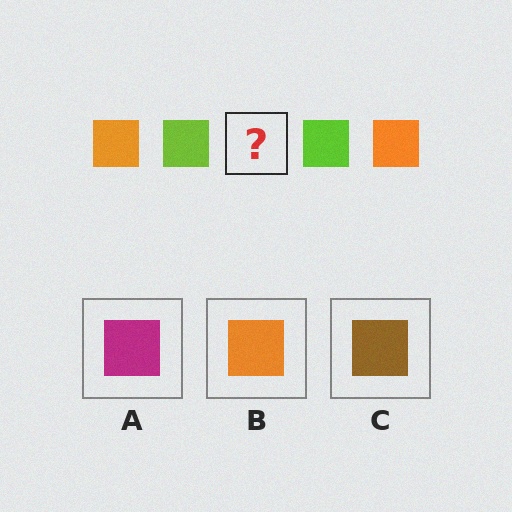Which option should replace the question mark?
Option B.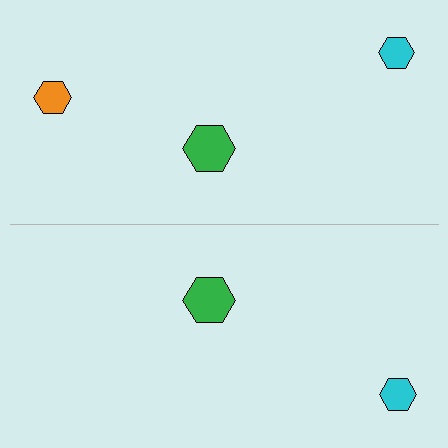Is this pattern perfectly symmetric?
No, the pattern is not perfectly symmetric. A orange hexagon is missing from the bottom side.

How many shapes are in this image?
There are 5 shapes in this image.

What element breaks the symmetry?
A orange hexagon is missing from the bottom side.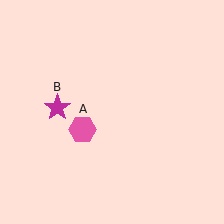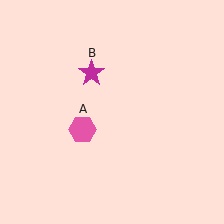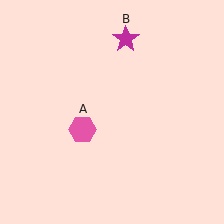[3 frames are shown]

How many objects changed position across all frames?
1 object changed position: magenta star (object B).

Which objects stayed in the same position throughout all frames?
Pink hexagon (object A) remained stationary.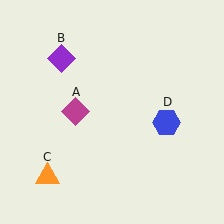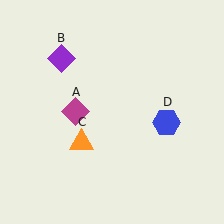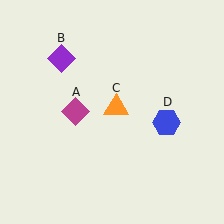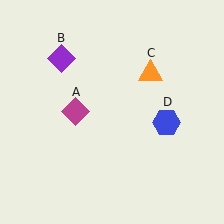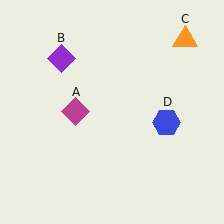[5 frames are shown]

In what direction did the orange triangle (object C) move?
The orange triangle (object C) moved up and to the right.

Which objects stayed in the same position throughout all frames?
Magenta diamond (object A) and purple diamond (object B) and blue hexagon (object D) remained stationary.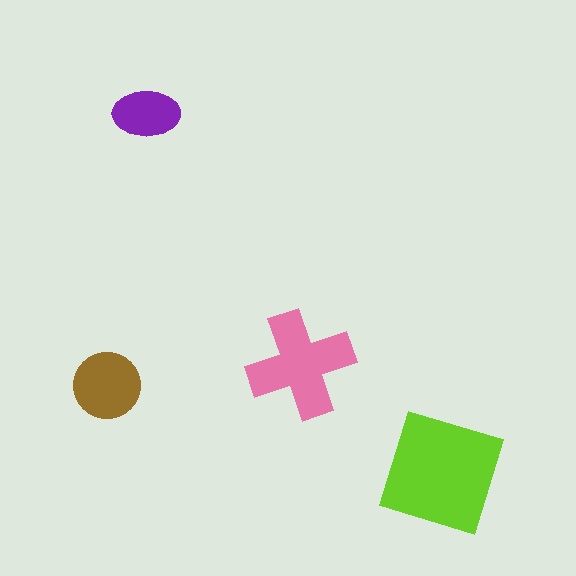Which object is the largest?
The lime square.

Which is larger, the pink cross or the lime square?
The lime square.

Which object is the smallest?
The purple ellipse.